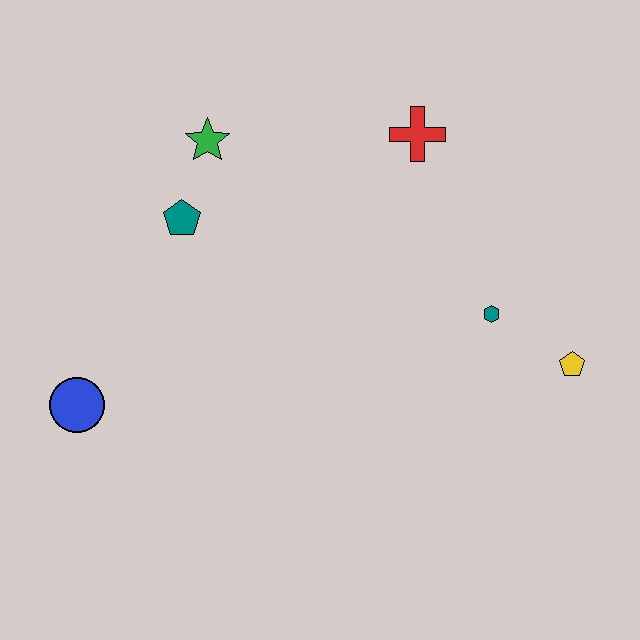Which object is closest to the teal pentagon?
The green star is closest to the teal pentagon.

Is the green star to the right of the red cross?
No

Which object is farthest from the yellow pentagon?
The blue circle is farthest from the yellow pentagon.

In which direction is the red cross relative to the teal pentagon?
The red cross is to the right of the teal pentagon.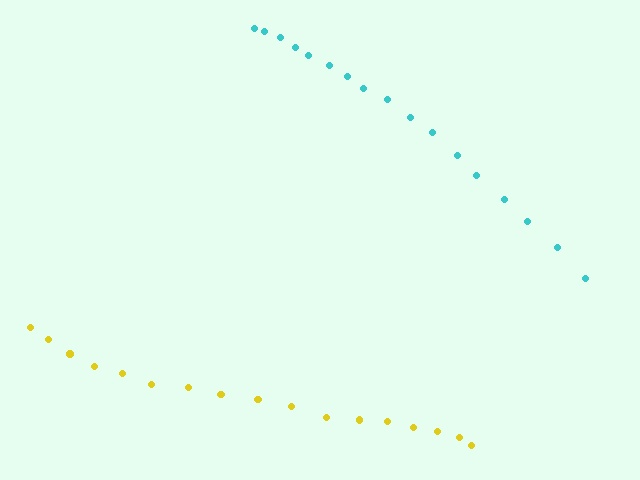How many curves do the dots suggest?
There are 2 distinct paths.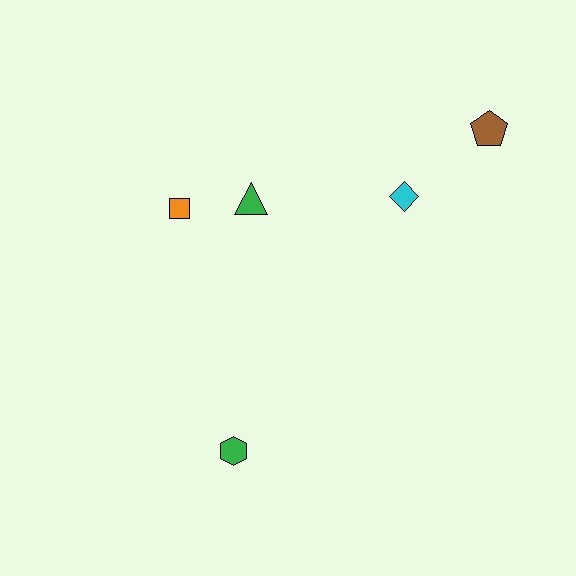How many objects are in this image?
There are 5 objects.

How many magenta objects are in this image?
There are no magenta objects.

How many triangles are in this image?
There is 1 triangle.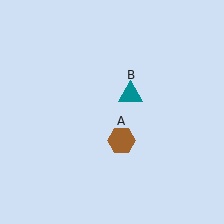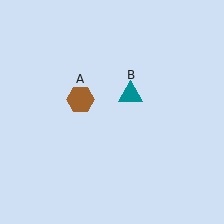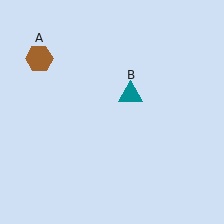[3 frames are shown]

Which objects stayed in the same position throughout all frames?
Teal triangle (object B) remained stationary.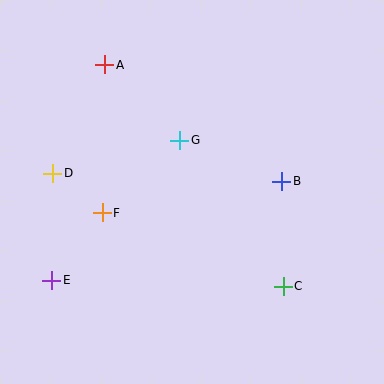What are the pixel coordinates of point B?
Point B is at (282, 181).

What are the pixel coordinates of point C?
Point C is at (283, 286).